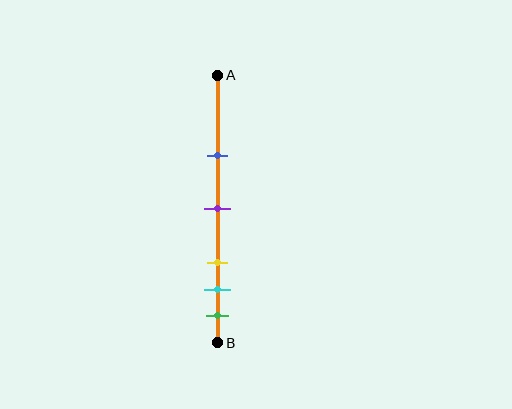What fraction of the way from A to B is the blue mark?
The blue mark is approximately 30% (0.3) of the way from A to B.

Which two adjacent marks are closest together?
The cyan and green marks are the closest adjacent pair.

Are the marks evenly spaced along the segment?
No, the marks are not evenly spaced.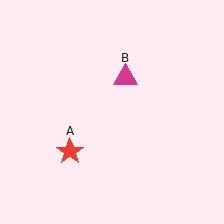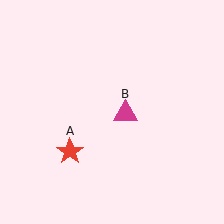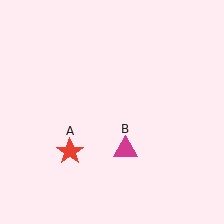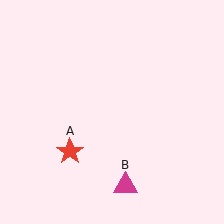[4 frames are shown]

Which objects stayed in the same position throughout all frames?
Red star (object A) remained stationary.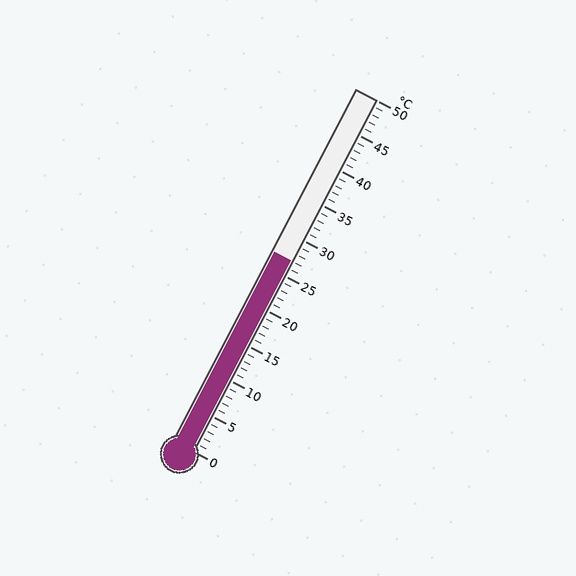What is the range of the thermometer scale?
The thermometer scale ranges from 0°C to 50°C.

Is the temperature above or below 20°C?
The temperature is above 20°C.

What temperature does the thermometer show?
The thermometer shows approximately 27°C.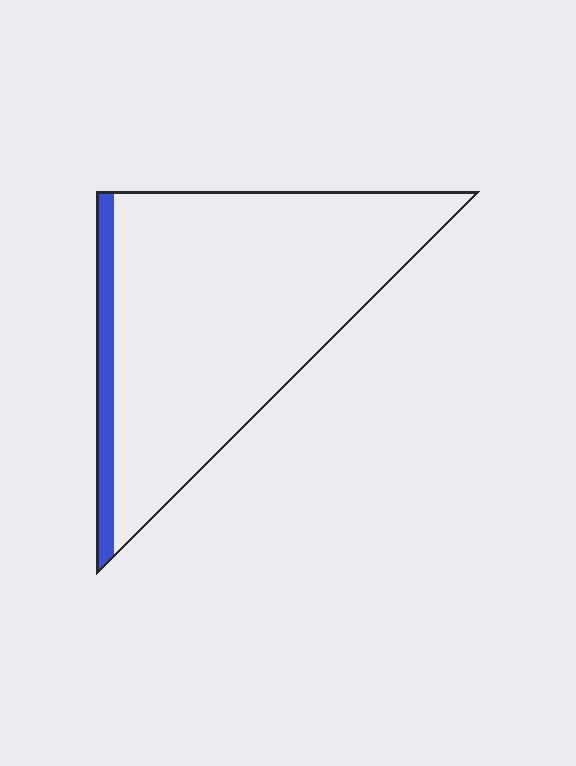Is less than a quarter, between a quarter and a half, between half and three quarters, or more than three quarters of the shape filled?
Less than a quarter.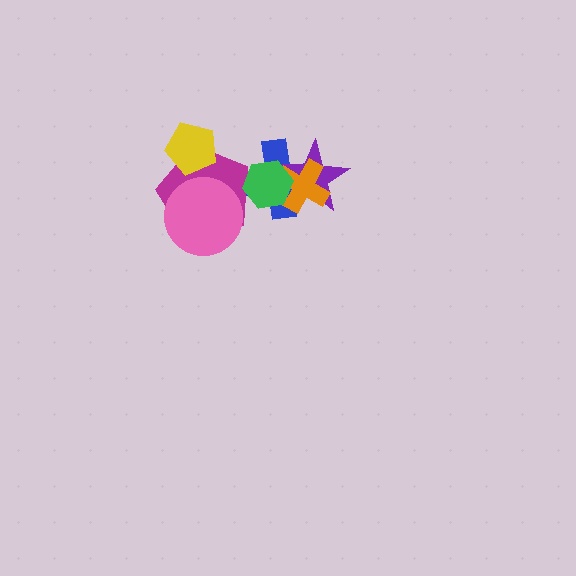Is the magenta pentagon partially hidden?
Yes, it is partially covered by another shape.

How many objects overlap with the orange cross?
3 objects overlap with the orange cross.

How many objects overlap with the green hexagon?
4 objects overlap with the green hexagon.